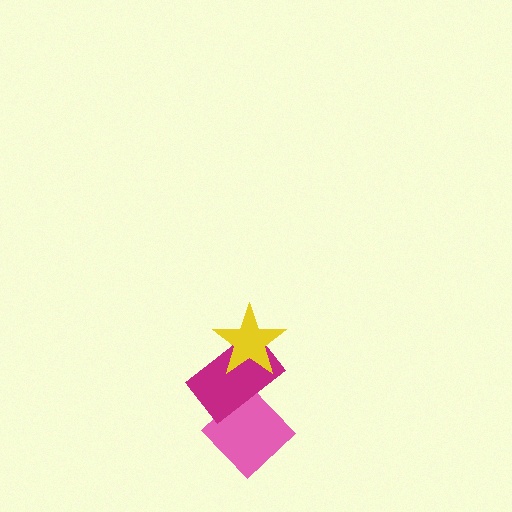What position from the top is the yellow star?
The yellow star is 1st from the top.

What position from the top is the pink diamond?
The pink diamond is 3rd from the top.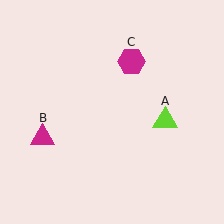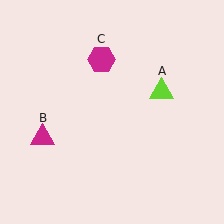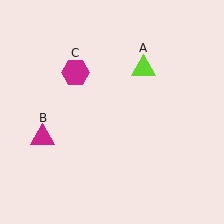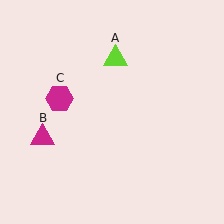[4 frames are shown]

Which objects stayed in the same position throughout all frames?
Magenta triangle (object B) remained stationary.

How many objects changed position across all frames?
2 objects changed position: lime triangle (object A), magenta hexagon (object C).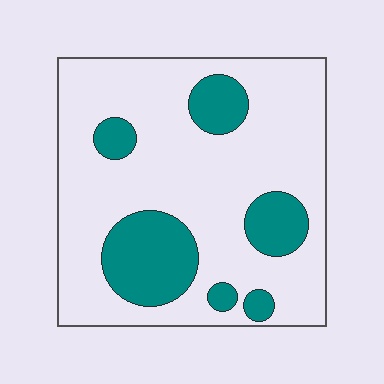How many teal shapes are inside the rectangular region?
6.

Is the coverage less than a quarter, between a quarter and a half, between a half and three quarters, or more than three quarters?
Less than a quarter.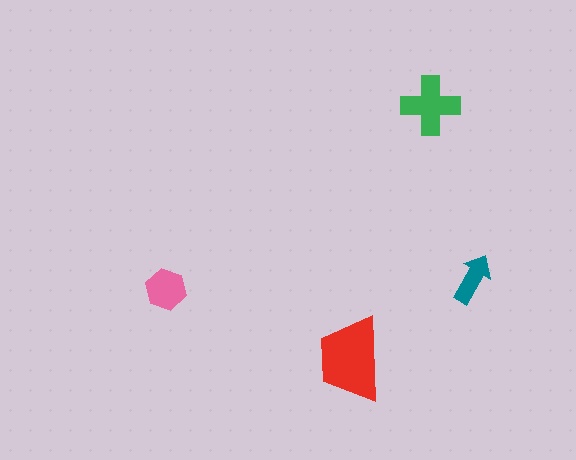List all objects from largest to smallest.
The red trapezoid, the green cross, the pink hexagon, the teal arrow.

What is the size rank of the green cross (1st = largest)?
2nd.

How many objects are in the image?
There are 4 objects in the image.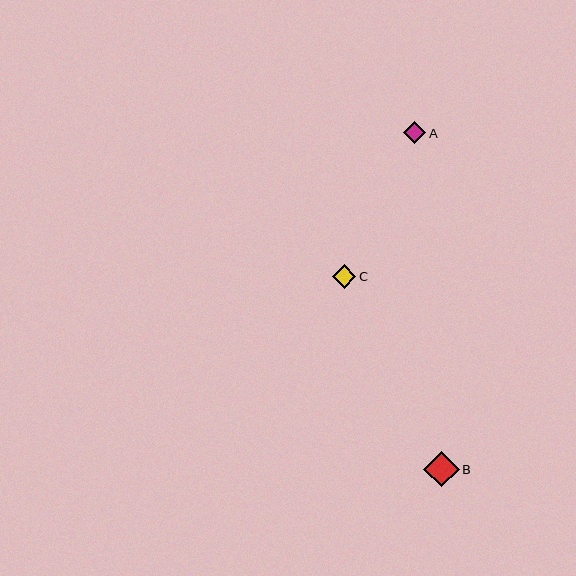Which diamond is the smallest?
Diamond A is the smallest with a size of approximately 22 pixels.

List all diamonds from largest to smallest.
From largest to smallest: B, C, A.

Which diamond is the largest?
Diamond B is the largest with a size of approximately 35 pixels.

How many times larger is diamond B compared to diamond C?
Diamond B is approximately 1.5 times the size of diamond C.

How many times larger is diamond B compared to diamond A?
Diamond B is approximately 1.6 times the size of diamond A.